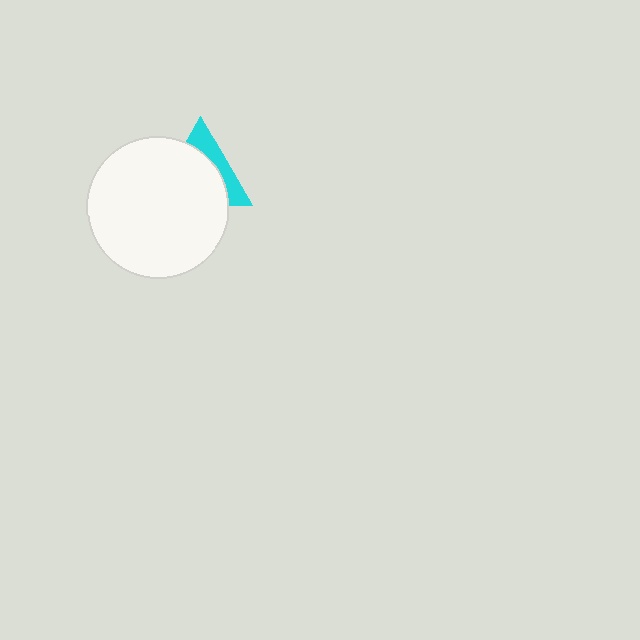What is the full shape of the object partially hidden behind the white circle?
The partially hidden object is a cyan triangle.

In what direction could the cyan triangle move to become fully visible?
The cyan triangle could move toward the upper-right. That would shift it out from behind the white circle entirely.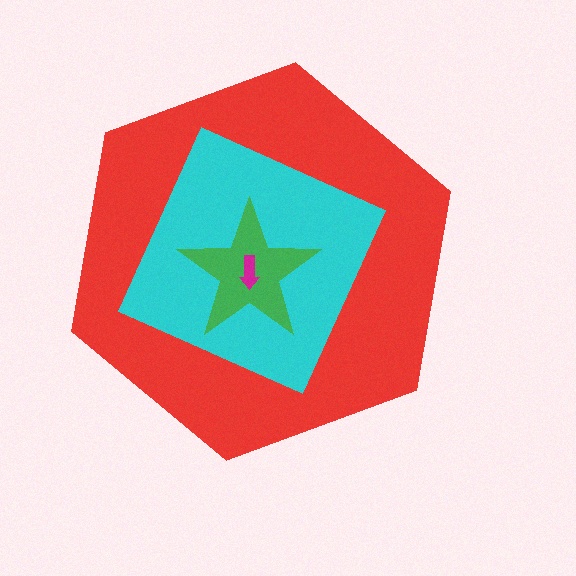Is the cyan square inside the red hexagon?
Yes.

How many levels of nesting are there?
4.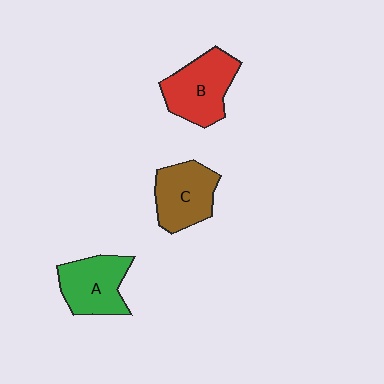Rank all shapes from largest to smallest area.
From largest to smallest: B (red), C (brown), A (green).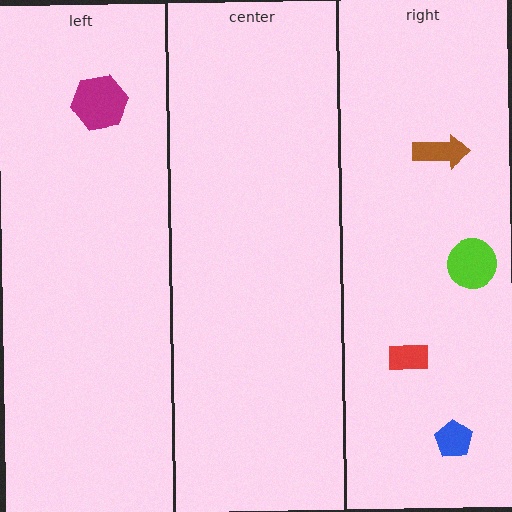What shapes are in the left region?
The magenta hexagon.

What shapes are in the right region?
The red rectangle, the lime circle, the brown arrow, the blue pentagon.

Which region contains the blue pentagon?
The right region.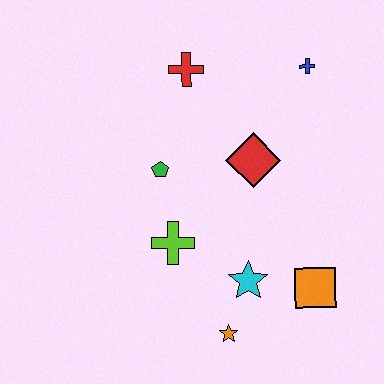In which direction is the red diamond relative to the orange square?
The red diamond is above the orange square.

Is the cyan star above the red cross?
No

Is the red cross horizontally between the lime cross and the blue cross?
Yes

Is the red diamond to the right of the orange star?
Yes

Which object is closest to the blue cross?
The red diamond is closest to the blue cross.